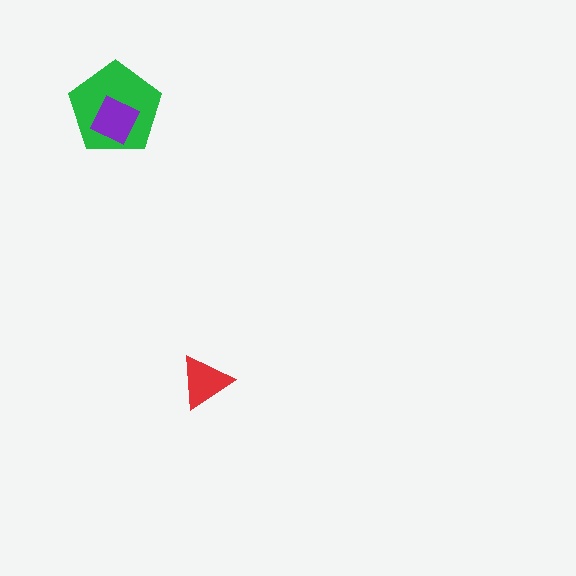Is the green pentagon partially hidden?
Yes, it is partially covered by another shape.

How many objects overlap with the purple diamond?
1 object overlaps with the purple diamond.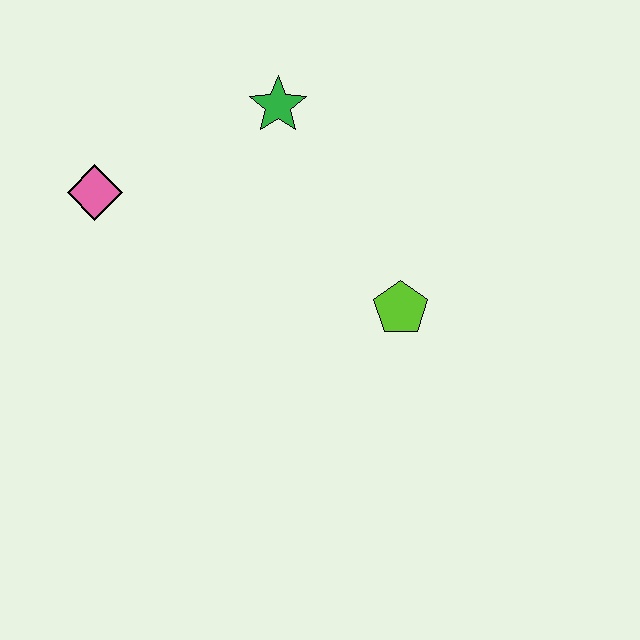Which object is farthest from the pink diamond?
The lime pentagon is farthest from the pink diamond.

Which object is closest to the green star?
The pink diamond is closest to the green star.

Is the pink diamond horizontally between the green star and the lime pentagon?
No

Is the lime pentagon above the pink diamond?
No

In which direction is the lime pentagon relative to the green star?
The lime pentagon is below the green star.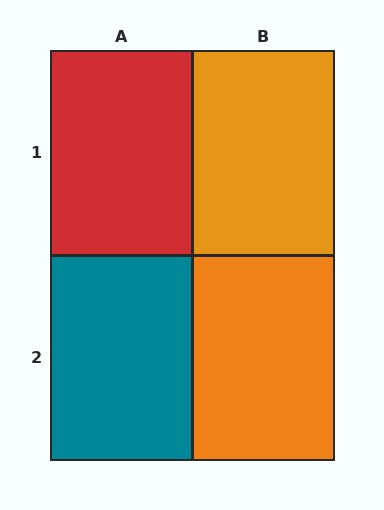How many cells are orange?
2 cells are orange.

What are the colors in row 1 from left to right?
Red, orange.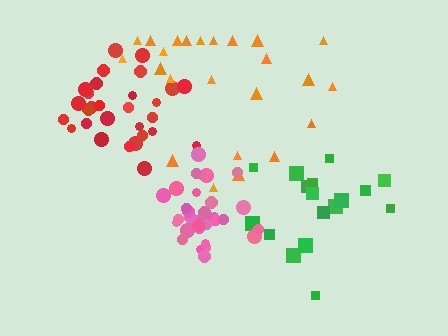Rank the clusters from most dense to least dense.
pink, red, green, orange.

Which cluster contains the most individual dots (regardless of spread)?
Pink (35).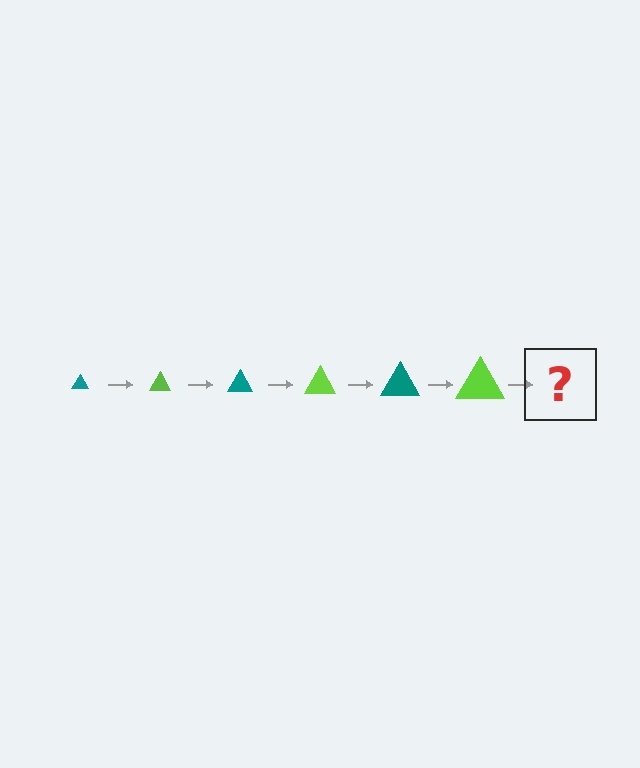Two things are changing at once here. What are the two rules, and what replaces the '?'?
The two rules are that the triangle grows larger each step and the color cycles through teal and lime. The '?' should be a teal triangle, larger than the previous one.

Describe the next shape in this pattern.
It should be a teal triangle, larger than the previous one.